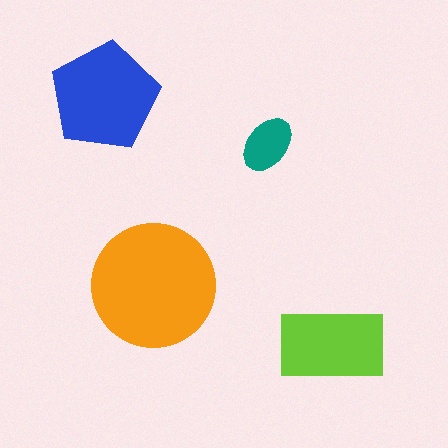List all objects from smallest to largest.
The teal ellipse, the lime rectangle, the blue pentagon, the orange circle.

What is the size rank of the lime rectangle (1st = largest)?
3rd.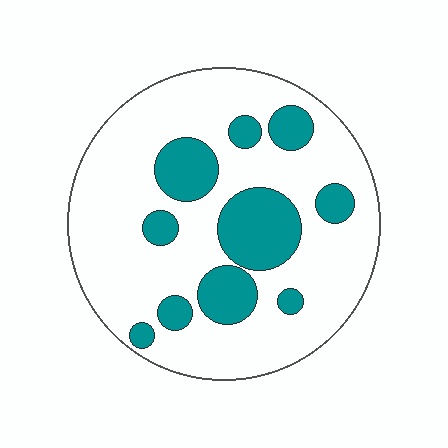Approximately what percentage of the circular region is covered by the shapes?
Approximately 25%.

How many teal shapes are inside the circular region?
10.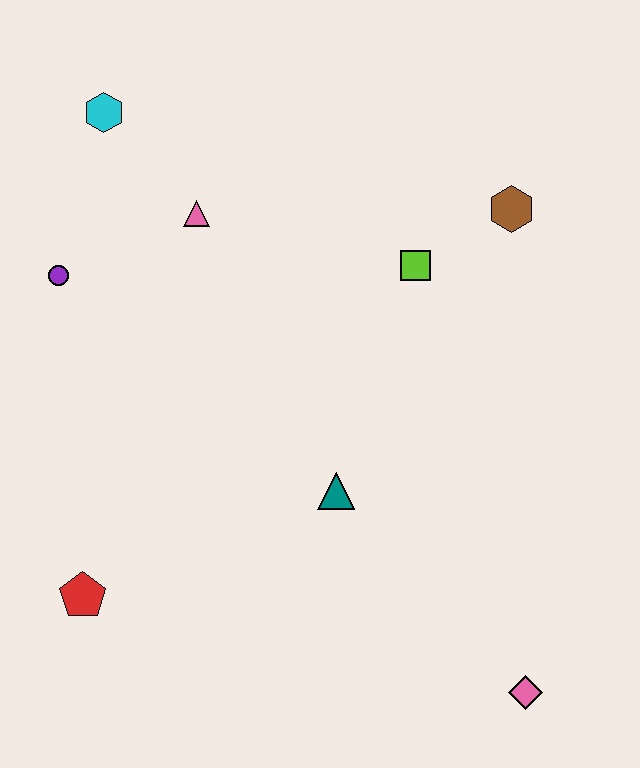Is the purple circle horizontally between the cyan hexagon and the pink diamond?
No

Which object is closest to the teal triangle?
The lime square is closest to the teal triangle.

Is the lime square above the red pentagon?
Yes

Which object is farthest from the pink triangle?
The pink diamond is farthest from the pink triangle.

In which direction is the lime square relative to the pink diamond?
The lime square is above the pink diamond.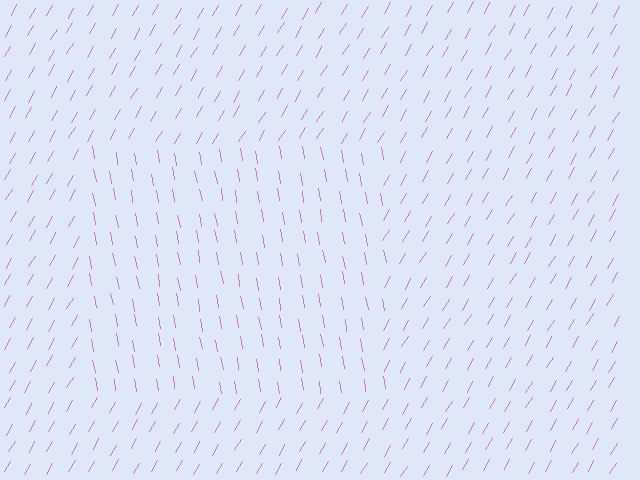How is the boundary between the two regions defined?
The boundary is defined purely by a change in line orientation (approximately 40 degrees difference). All lines are the same color and thickness.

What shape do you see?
I see a rectangle.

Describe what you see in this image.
The image is filled with small pink line segments. A rectangle region in the image has lines oriented differently from the surrounding lines, creating a visible texture boundary.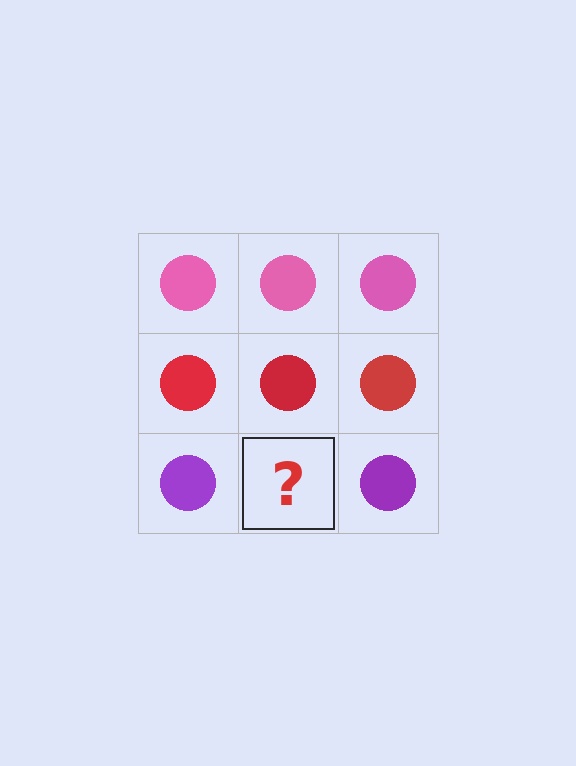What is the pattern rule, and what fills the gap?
The rule is that each row has a consistent color. The gap should be filled with a purple circle.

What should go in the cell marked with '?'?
The missing cell should contain a purple circle.